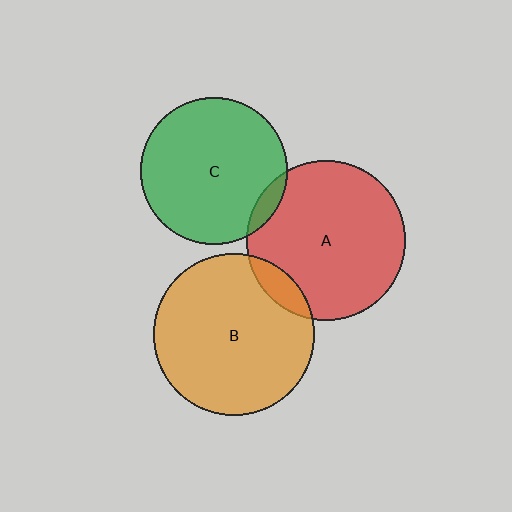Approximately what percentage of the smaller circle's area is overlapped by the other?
Approximately 10%.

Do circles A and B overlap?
Yes.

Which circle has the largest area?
Circle B (orange).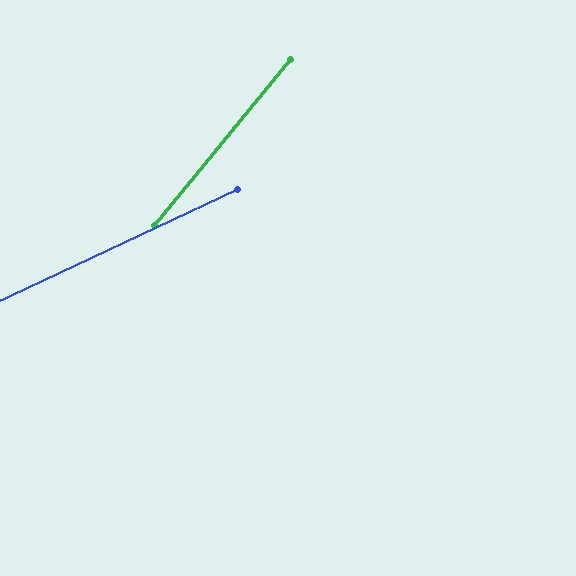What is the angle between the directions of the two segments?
Approximately 26 degrees.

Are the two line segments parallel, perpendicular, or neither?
Neither parallel nor perpendicular — they differ by about 26°.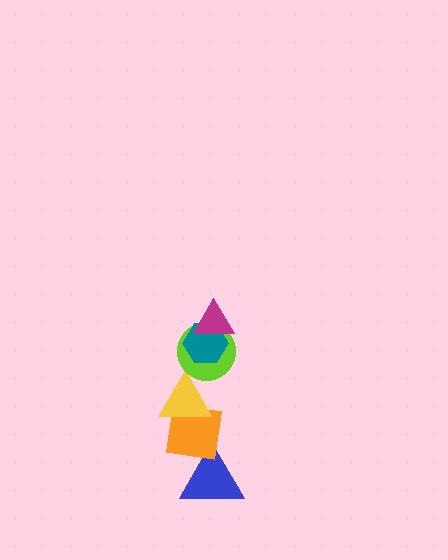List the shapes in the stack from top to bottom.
From top to bottom: the magenta triangle, the teal hexagon, the lime circle, the yellow triangle, the orange square, the blue triangle.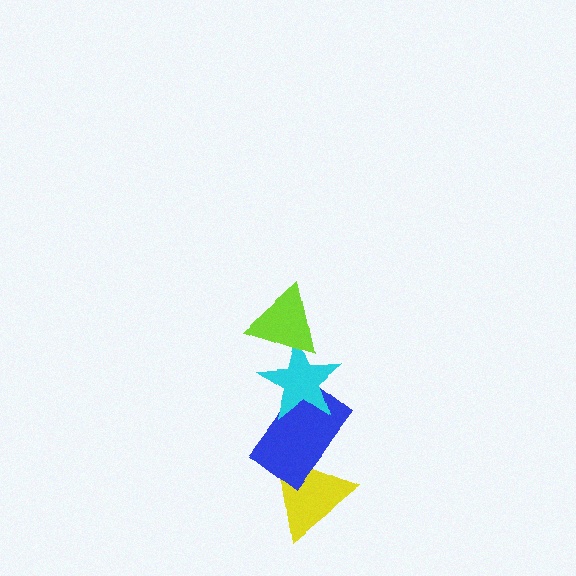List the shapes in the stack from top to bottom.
From top to bottom: the lime triangle, the cyan star, the blue rectangle, the yellow triangle.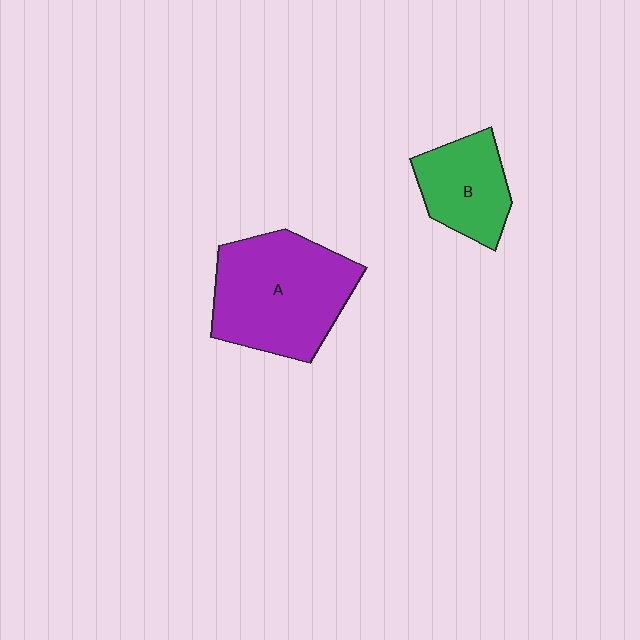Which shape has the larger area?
Shape A (purple).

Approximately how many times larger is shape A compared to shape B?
Approximately 1.8 times.